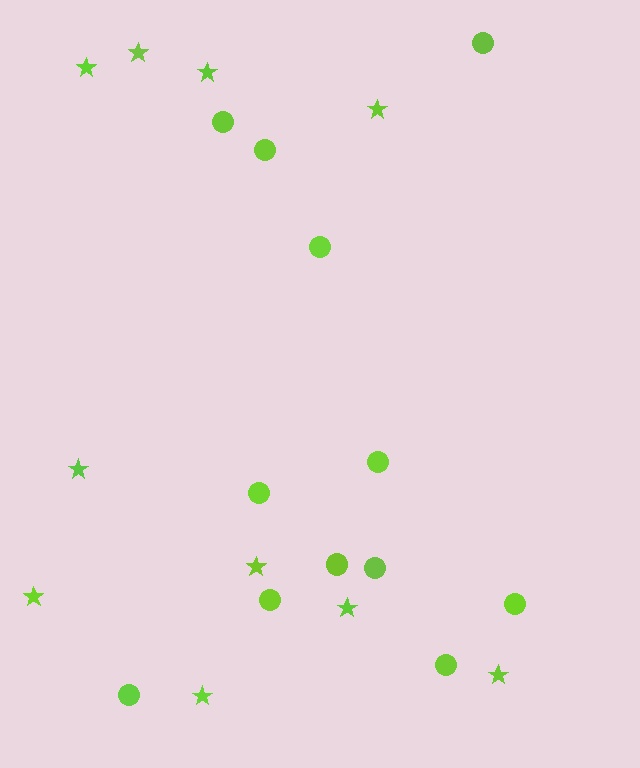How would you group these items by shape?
There are 2 groups: one group of stars (10) and one group of circles (12).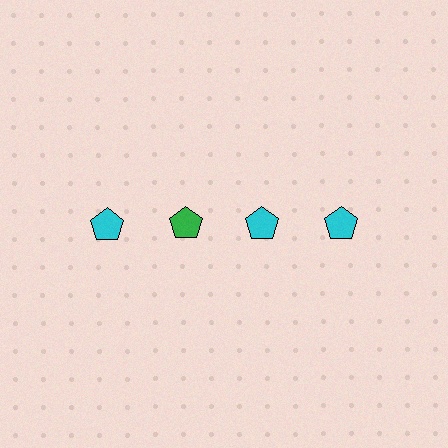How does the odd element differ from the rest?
It has a different color: green instead of cyan.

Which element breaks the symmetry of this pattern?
The green pentagon in the top row, second from left column breaks the symmetry. All other shapes are cyan pentagons.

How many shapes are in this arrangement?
There are 4 shapes arranged in a grid pattern.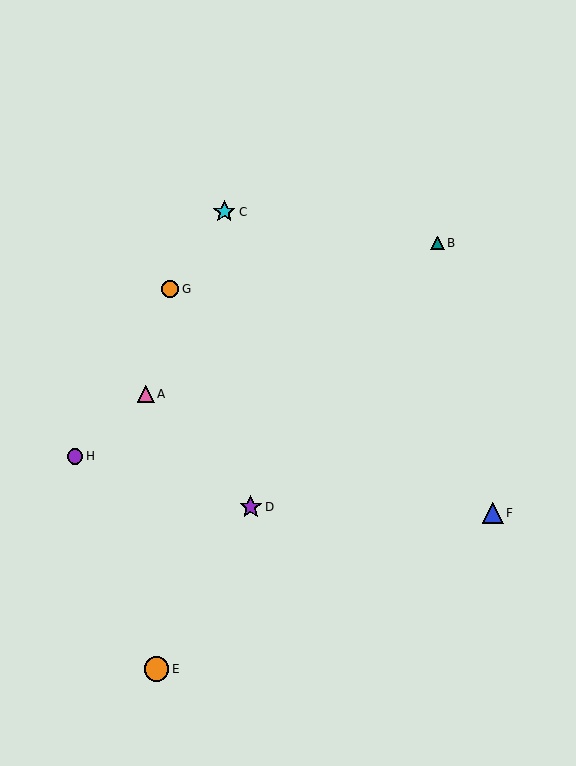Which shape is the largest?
The orange circle (labeled E) is the largest.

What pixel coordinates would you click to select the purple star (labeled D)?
Click at (251, 507) to select the purple star D.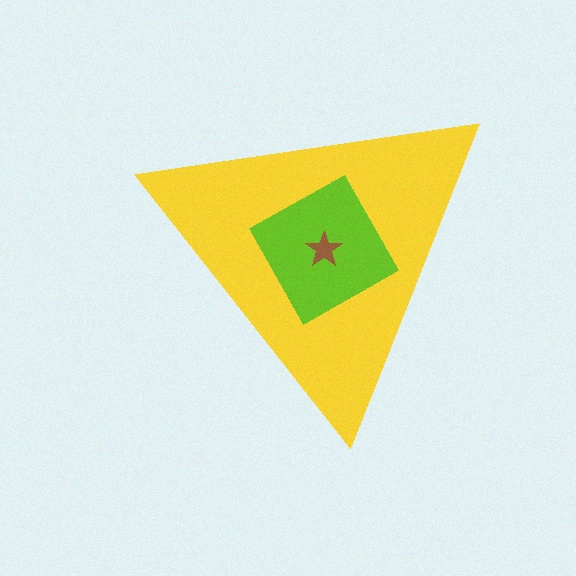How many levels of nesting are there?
3.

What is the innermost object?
The brown star.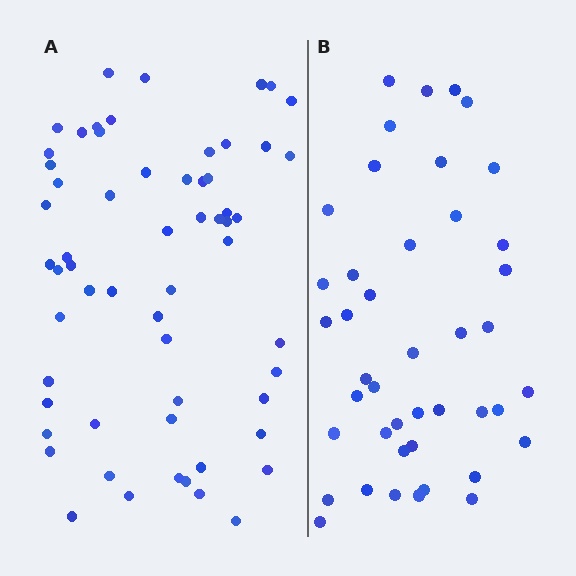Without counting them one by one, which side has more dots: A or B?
Region A (the left region) has more dots.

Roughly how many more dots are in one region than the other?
Region A has approximately 15 more dots than region B.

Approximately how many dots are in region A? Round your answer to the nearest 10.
About 60 dots.